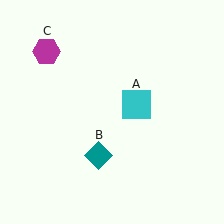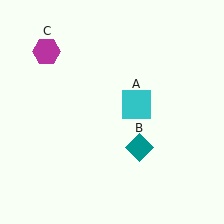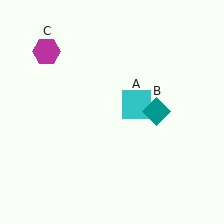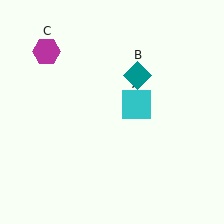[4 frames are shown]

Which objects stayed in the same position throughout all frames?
Cyan square (object A) and magenta hexagon (object C) remained stationary.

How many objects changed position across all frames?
1 object changed position: teal diamond (object B).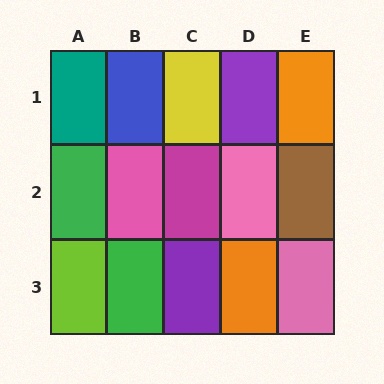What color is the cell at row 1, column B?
Blue.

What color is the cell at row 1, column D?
Purple.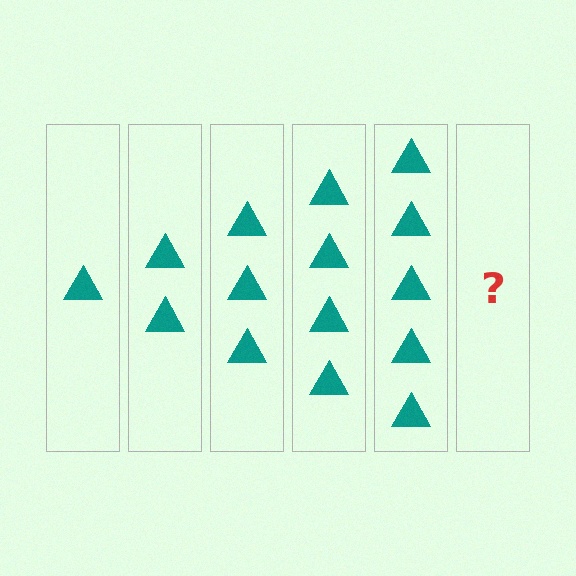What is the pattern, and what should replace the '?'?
The pattern is that each step adds one more triangle. The '?' should be 6 triangles.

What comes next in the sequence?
The next element should be 6 triangles.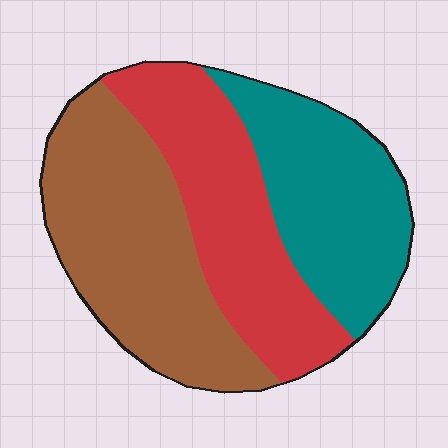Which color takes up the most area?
Brown, at roughly 40%.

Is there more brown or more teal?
Brown.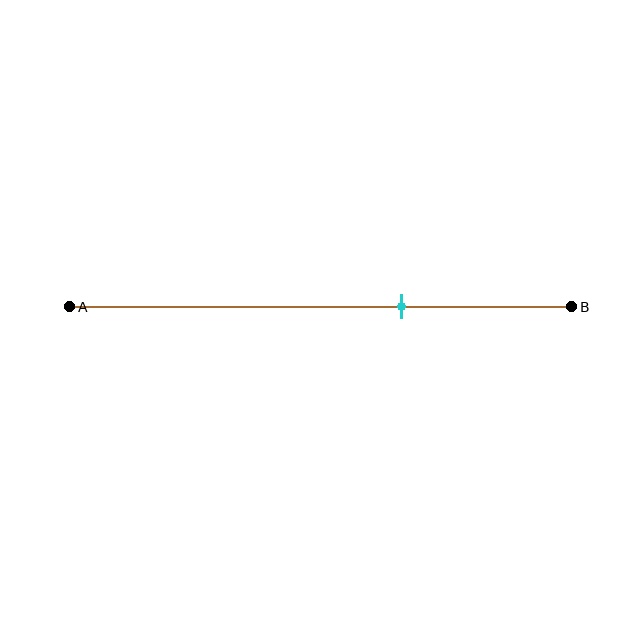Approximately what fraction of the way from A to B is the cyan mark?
The cyan mark is approximately 65% of the way from A to B.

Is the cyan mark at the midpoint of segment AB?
No, the mark is at about 65% from A, not at the 50% midpoint.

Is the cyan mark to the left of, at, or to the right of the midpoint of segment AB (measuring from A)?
The cyan mark is to the right of the midpoint of segment AB.